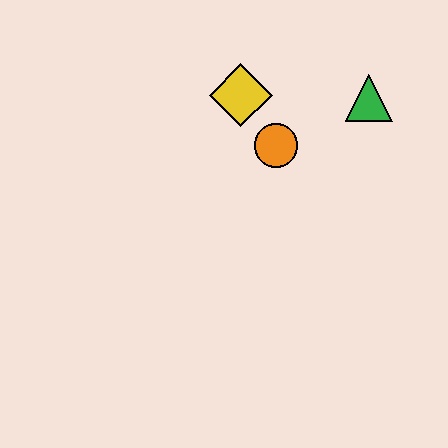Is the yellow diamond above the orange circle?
Yes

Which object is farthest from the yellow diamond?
The green triangle is farthest from the yellow diamond.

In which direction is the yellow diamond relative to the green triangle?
The yellow diamond is to the left of the green triangle.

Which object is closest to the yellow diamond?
The orange circle is closest to the yellow diamond.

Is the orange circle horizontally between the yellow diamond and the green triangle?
Yes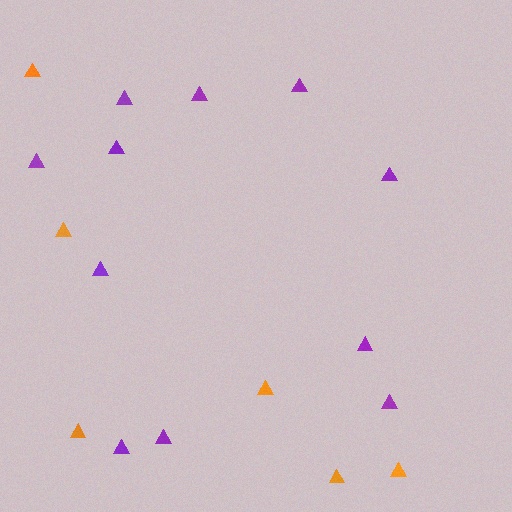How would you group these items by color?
There are 2 groups: one group of orange triangles (6) and one group of purple triangles (11).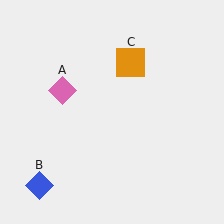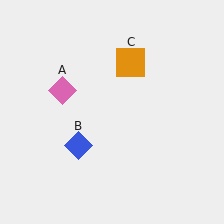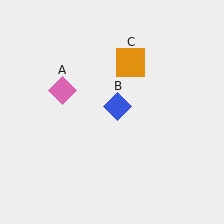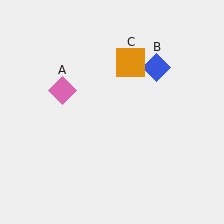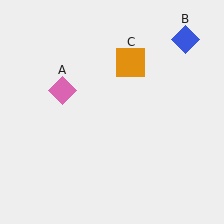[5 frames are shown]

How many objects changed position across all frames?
1 object changed position: blue diamond (object B).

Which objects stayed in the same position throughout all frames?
Pink diamond (object A) and orange square (object C) remained stationary.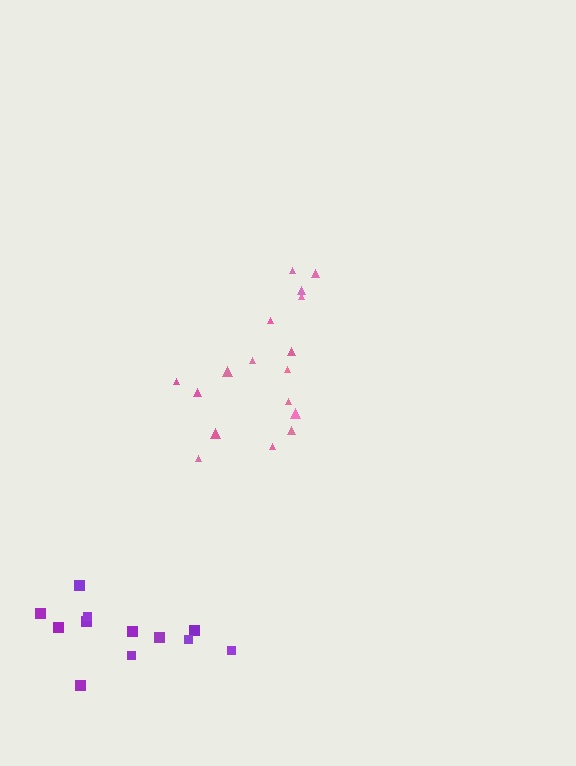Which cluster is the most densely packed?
Purple.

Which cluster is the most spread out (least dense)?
Pink.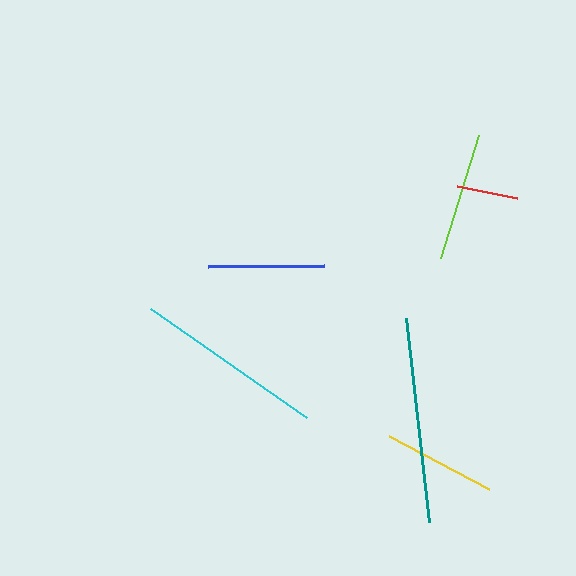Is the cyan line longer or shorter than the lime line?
The cyan line is longer than the lime line.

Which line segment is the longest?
The teal line is the longest at approximately 205 pixels.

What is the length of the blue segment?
The blue segment is approximately 116 pixels long.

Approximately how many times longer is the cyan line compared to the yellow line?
The cyan line is approximately 1.7 times the length of the yellow line.